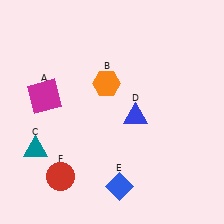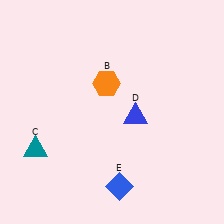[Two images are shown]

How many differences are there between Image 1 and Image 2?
There are 2 differences between the two images.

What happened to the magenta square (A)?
The magenta square (A) was removed in Image 2. It was in the top-left area of Image 1.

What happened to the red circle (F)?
The red circle (F) was removed in Image 2. It was in the bottom-left area of Image 1.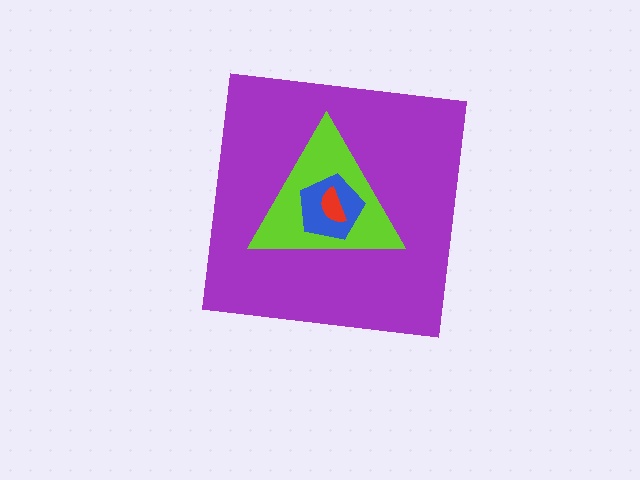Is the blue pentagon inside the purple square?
Yes.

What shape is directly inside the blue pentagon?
The red semicircle.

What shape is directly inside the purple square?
The lime triangle.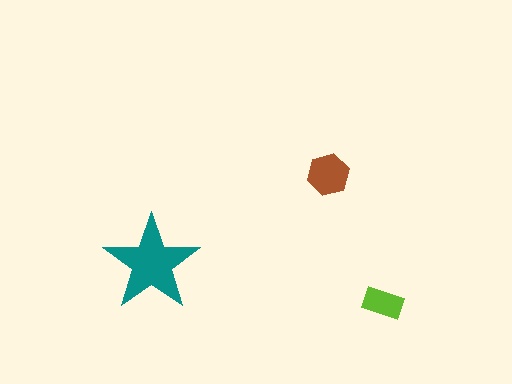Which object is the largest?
The teal star.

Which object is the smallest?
The lime rectangle.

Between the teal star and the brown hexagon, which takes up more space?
The teal star.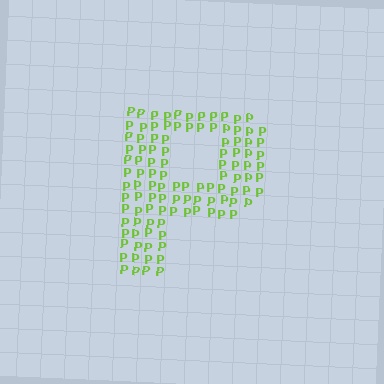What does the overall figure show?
The overall figure shows the letter P.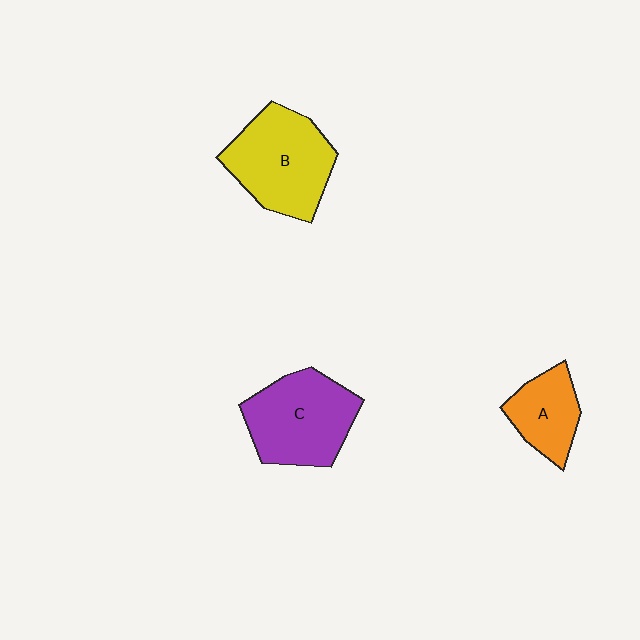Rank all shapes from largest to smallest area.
From largest to smallest: B (yellow), C (purple), A (orange).